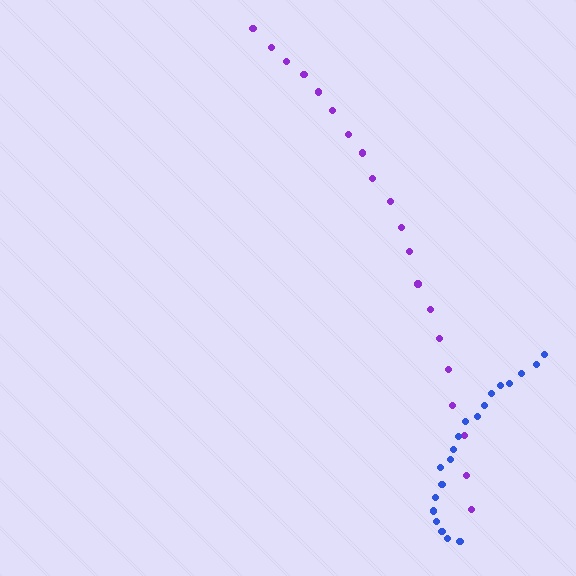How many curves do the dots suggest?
There are 2 distinct paths.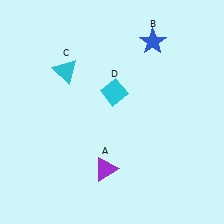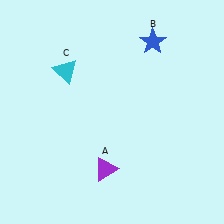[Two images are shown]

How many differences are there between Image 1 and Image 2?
There is 1 difference between the two images.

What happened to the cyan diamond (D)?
The cyan diamond (D) was removed in Image 2. It was in the top-right area of Image 1.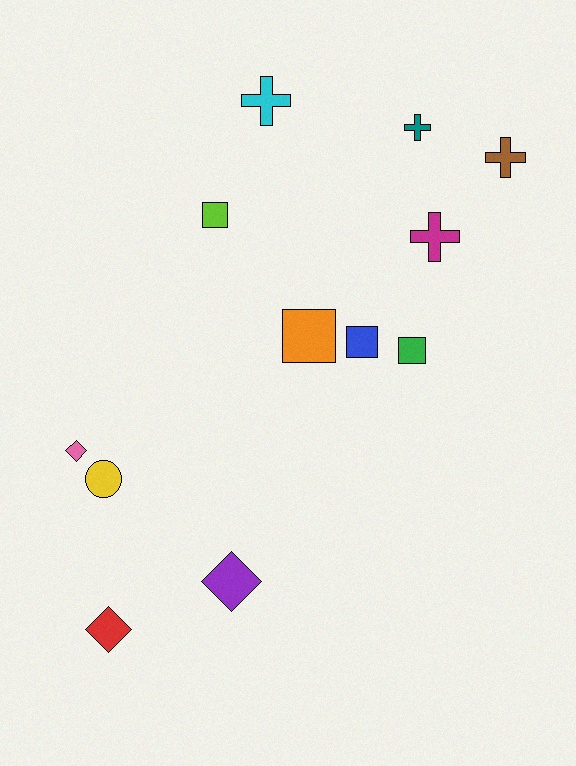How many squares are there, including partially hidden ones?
There are 4 squares.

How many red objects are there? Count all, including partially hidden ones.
There is 1 red object.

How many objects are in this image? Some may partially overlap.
There are 12 objects.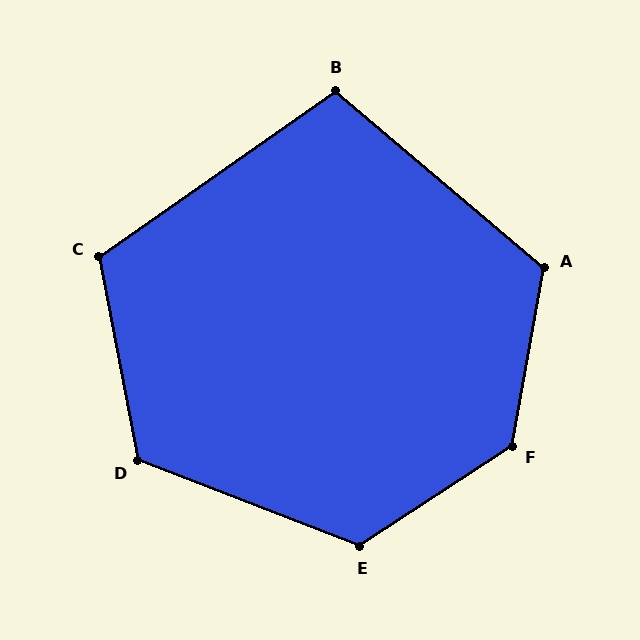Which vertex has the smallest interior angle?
B, at approximately 105 degrees.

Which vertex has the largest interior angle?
F, at approximately 133 degrees.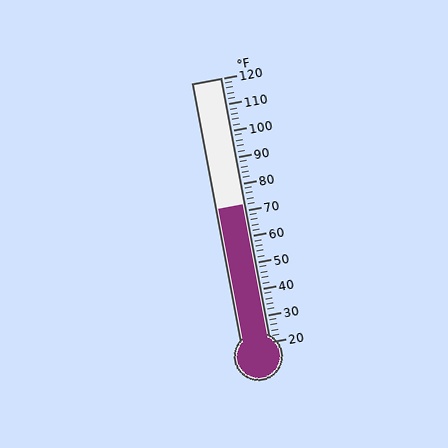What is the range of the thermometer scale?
The thermometer scale ranges from 20°F to 120°F.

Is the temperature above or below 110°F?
The temperature is below 110°F.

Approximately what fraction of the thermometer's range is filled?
The thermometer is filled to approximately 50% of its range.